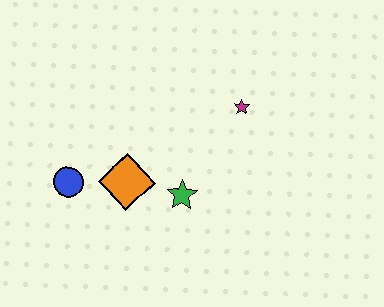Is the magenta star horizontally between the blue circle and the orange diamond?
No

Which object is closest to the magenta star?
The green star is closest to the magenta star.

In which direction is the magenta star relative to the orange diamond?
The magenta star is to the right of the orange diamond.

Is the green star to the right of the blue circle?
Yes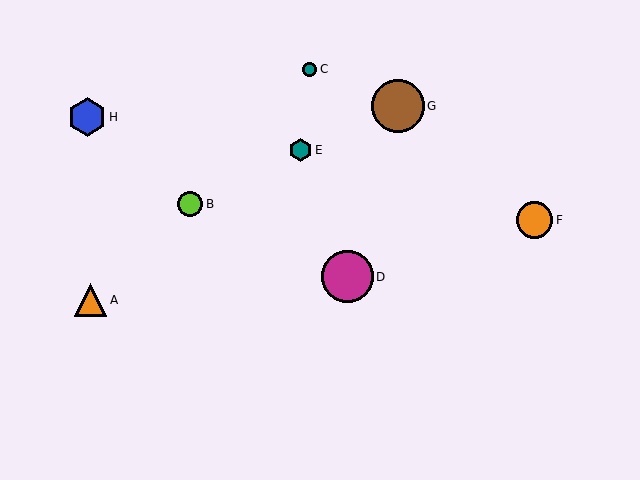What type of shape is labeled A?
Shape A is an orange triangle.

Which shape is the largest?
The brown circle (labeled G) is the largest.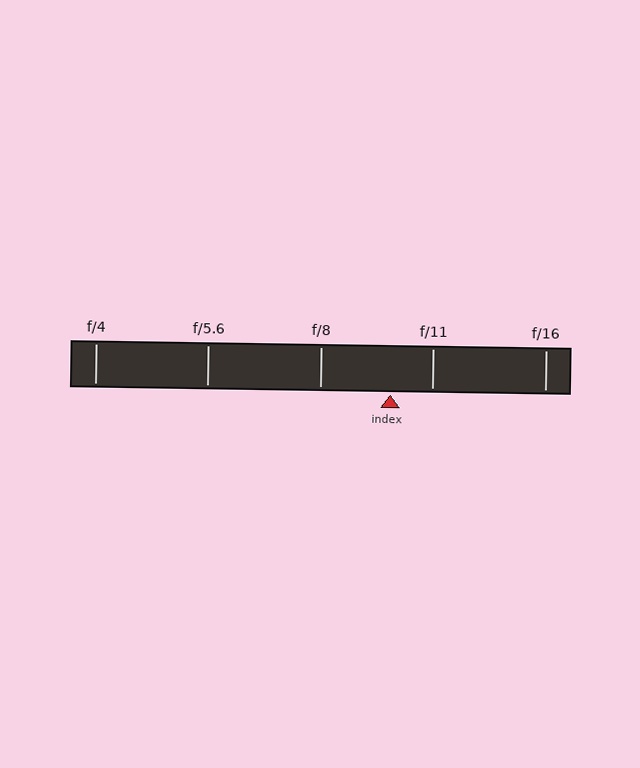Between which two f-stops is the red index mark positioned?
The index mark is between f/8 and f/11.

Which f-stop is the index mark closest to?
The index mark is closest to f/11.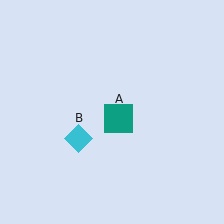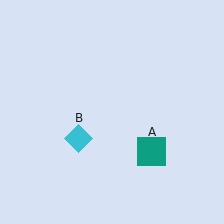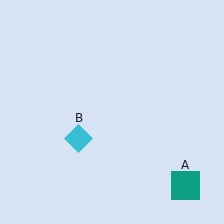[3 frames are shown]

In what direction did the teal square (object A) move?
The teal square (object A) moved down and to the right.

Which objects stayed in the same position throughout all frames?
Cyan diamond (object B) remained stationary.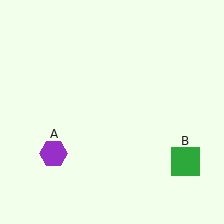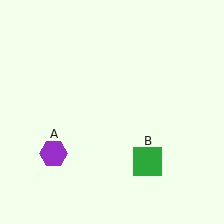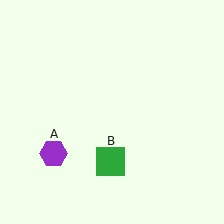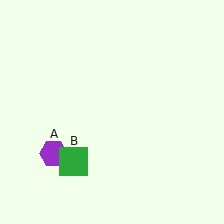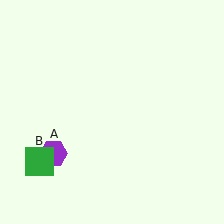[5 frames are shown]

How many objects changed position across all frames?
1 object changed position: green square (object B).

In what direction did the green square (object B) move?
The green square (object B) moved left.